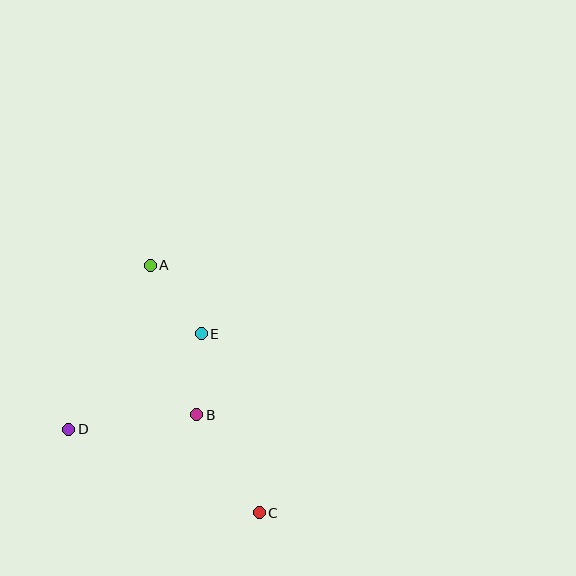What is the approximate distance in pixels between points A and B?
The distance between A and B is approximately 157 pixels.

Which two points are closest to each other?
Points B and E are closest to each other.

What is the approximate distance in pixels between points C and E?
The distance between C and E is approximately 188 pixels.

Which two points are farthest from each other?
Points A and C are farthest from each other.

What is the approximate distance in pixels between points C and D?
The distance between C and D is approximately 208 pixels.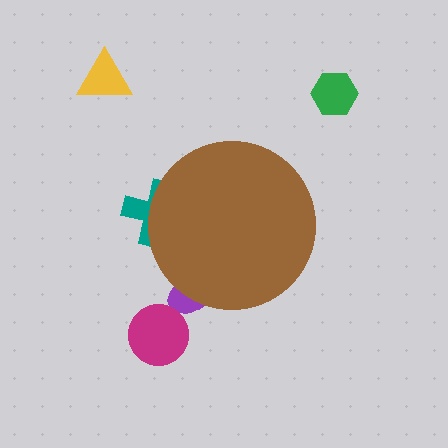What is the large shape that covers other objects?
A brown circle.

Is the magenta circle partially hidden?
No, the magenta circle is fully visible.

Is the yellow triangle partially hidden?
No, the yellow triangle is fully visible.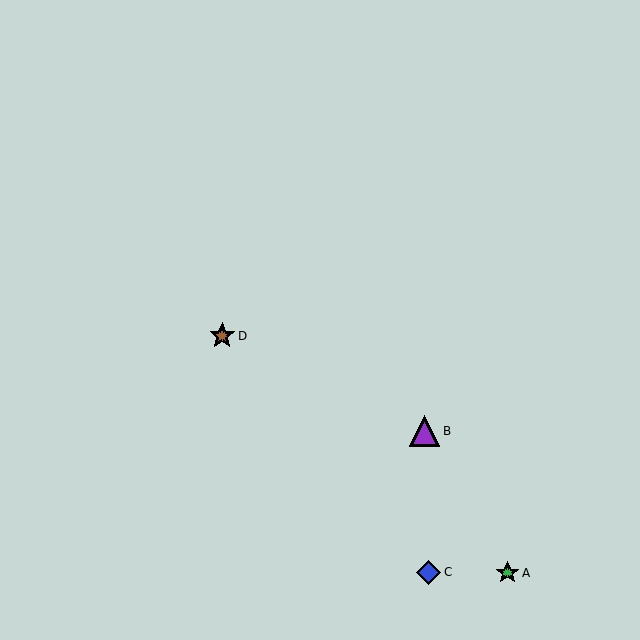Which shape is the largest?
The purple triangle (labeled B) is the largest.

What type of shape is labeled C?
Shape C is a blue diamond.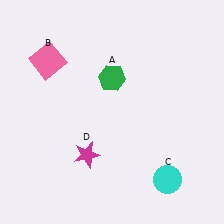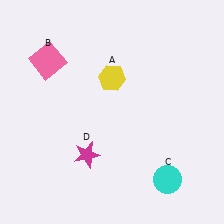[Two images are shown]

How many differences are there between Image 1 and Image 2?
There is 1 difference between the two images.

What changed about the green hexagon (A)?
In Image 1, A is green. In Image 2, it changed to yellow.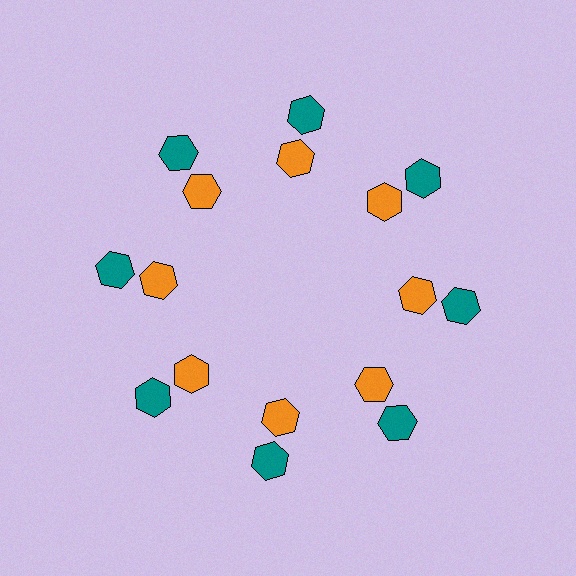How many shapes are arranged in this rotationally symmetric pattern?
There are 16 shapes, arranged in 8 groups of 2.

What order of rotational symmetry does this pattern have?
This pattern has 8-fold rotational symmetry.